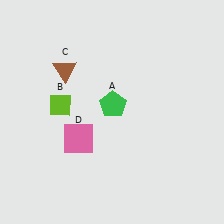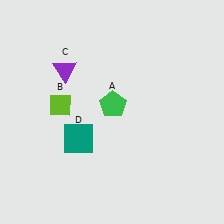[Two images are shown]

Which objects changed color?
C changed from brown to purple. D changed from pink to teal.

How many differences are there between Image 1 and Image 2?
There are 2 differences between the two images.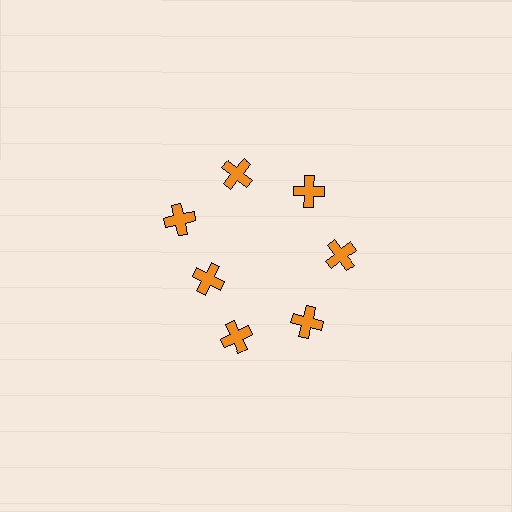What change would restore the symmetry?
The symmetry would be restored by moving it outward, back onto the ring so that all 7 crosses sit at equal angles and equal distance from the center.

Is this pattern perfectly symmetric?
No. The 7 orange crosses are arranged in a ring, but one element near the 8 o'clock position is pulled inward toward the center, breaking the 7-fold rotational symmetry.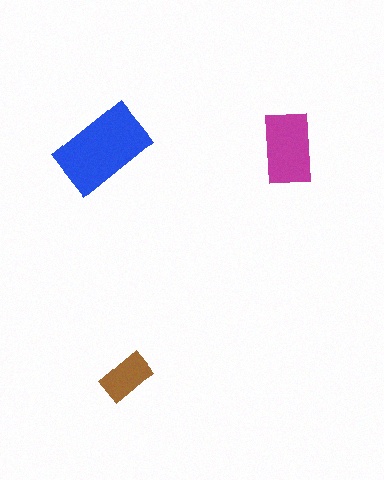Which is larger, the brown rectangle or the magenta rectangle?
The magenta one.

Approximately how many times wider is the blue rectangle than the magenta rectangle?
About 1.5 times wider.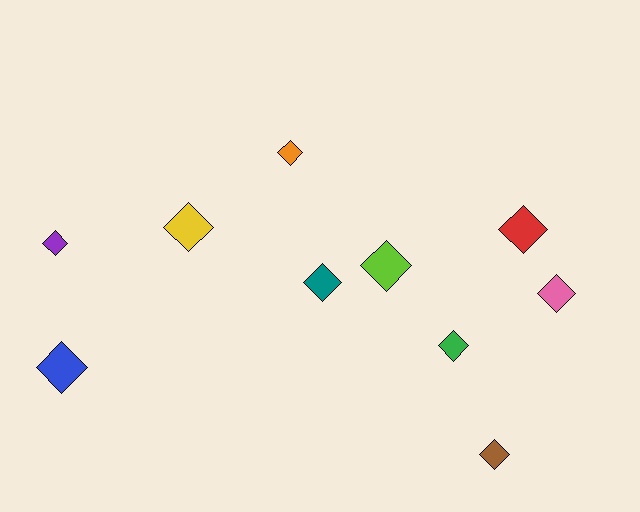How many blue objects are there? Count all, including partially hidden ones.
There is 1 blue object.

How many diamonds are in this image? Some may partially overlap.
There are 10 diamonds.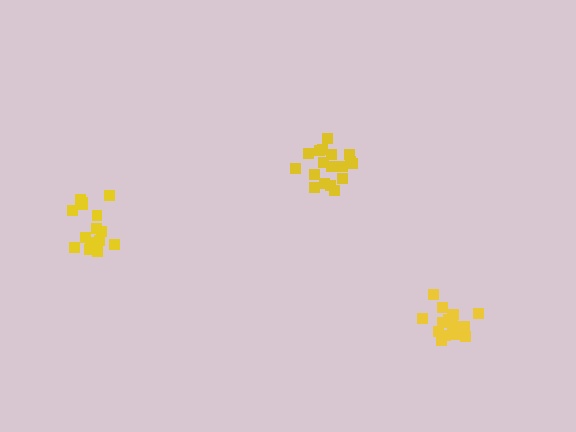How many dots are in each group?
Group 1: 15 dots, Group 2: 18 dots, Group 3: 18 dots (51 total).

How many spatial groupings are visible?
There are 3 spatial groupings.